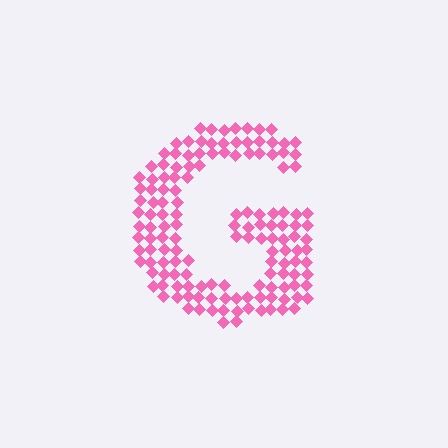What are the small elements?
The small elements are diamonds.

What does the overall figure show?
The overall figure shows the letter G.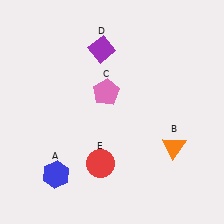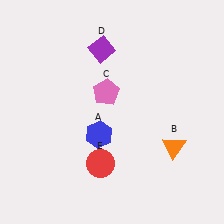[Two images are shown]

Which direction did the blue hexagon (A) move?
The blue hexagon (A) moved right.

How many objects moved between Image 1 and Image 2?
1 object moved between the two images.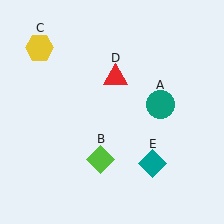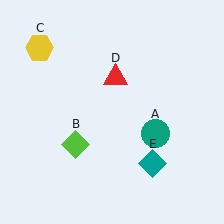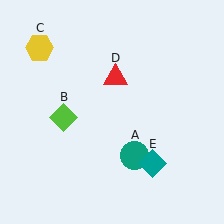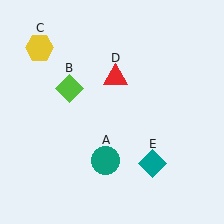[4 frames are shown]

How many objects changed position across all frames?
2 objects changed position: teal circle (object A), lime diamond (object B).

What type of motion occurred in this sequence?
The teal circle (object A), lime diamond (object B) rotated clockwise around the center of the scene.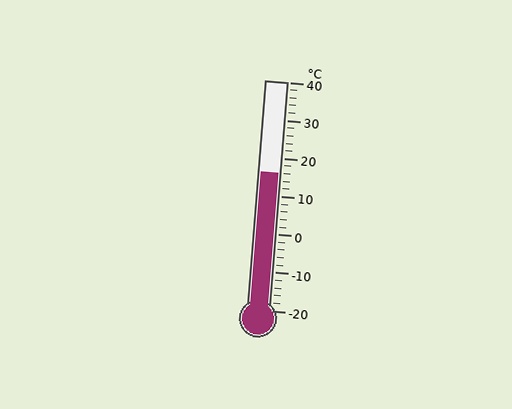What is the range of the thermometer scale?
The thermometer scale ranges from -20°C to 40°C.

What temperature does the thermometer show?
The thermometer shows approximately 16°C.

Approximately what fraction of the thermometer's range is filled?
The thermometer is filled to approximately 60% of its range.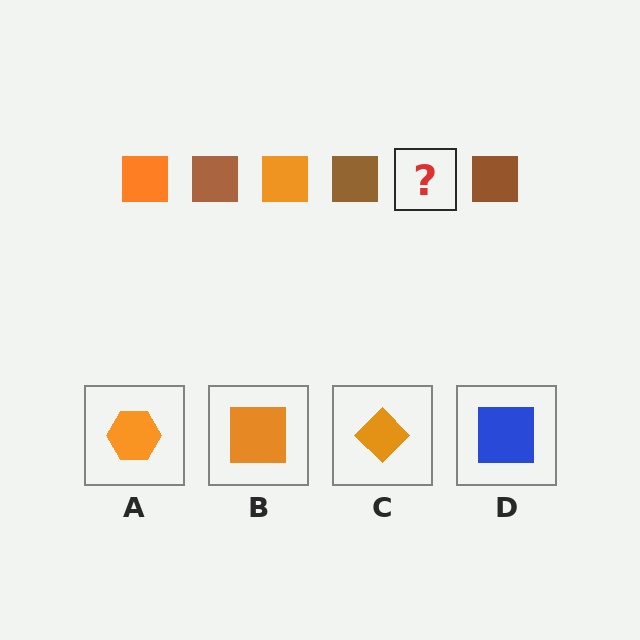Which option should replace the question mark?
Option B.